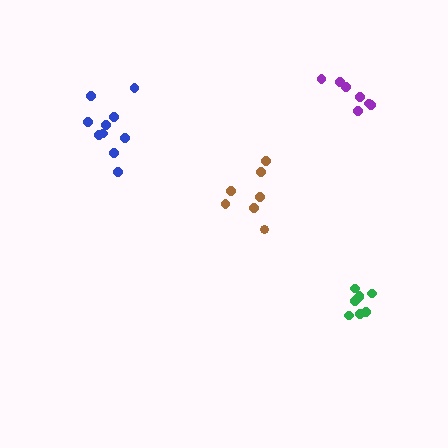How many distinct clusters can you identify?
There are 4 distinct clusters.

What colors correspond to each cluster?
The clusters are colored: blue, purple, brown, green.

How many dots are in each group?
Group 1: 10 dots, Group 2: 7 dots, Group 3: 7 dots, Group 4: 8 dots (32 total).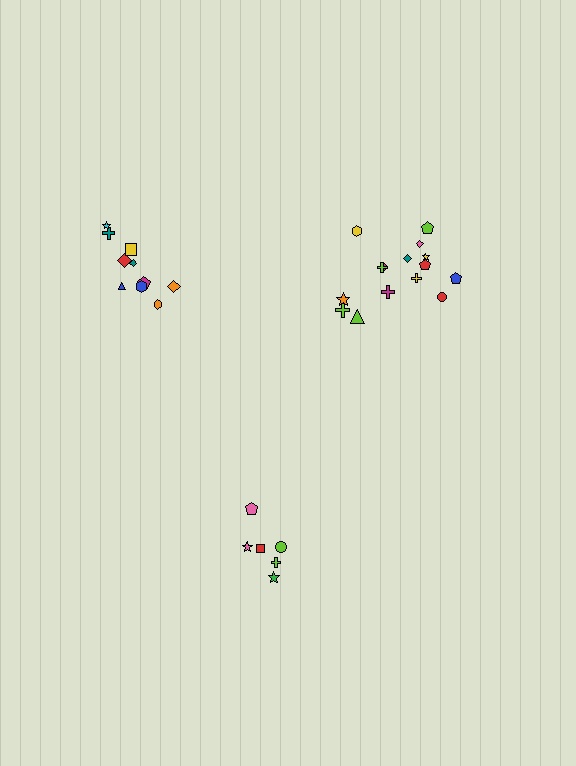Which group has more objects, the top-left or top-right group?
The top-right group.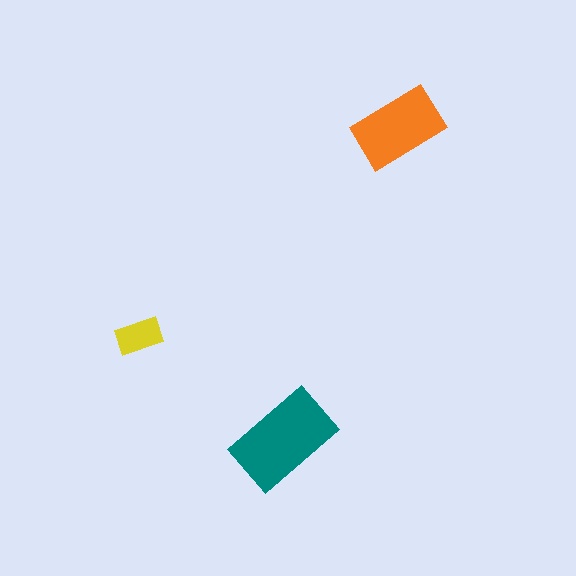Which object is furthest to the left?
The yellow rectangle is leftmost.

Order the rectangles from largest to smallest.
the teal one, the orange one, the yellow one.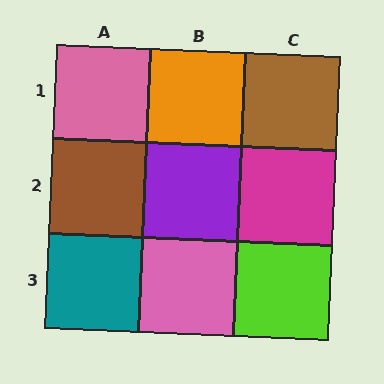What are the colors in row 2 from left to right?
Brown, purple, magenta.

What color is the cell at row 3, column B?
Pink.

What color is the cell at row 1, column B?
Orange.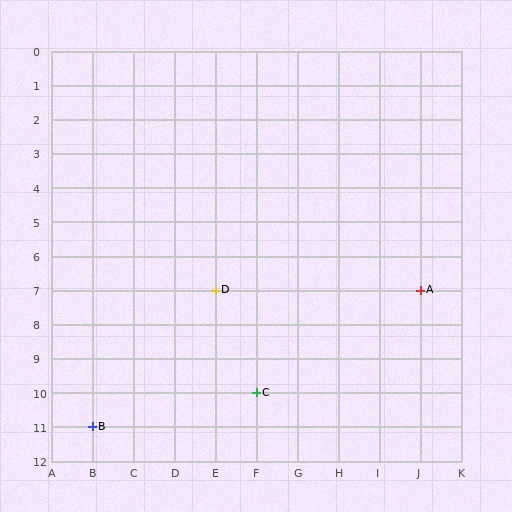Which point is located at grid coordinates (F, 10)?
Point C is at (F, 10).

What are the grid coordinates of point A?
Point A is at grid coordinates (J, 7).